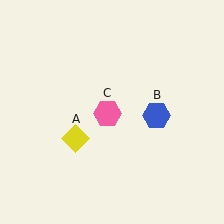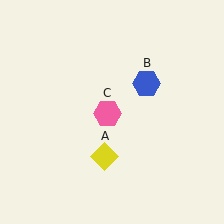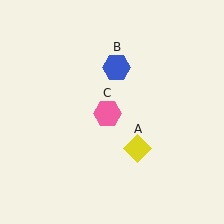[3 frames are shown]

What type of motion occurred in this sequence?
The yellow diamond (object A), blue hexagon (object B) rotated counterclockwise around the center of the scene.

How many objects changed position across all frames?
2 objects changed position: yellow diamond (object A), blue hexagon (object B).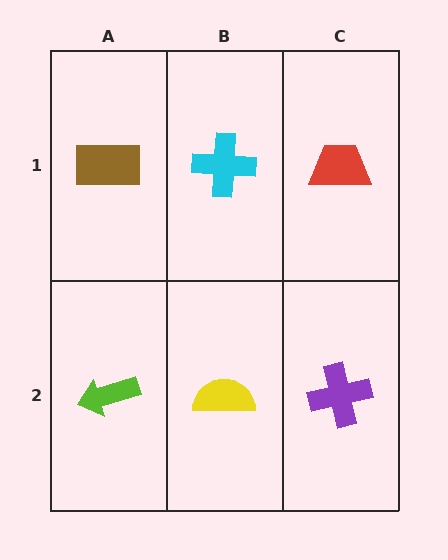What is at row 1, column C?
A red trapezoid.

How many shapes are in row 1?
3 shapes.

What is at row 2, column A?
A lime arrow.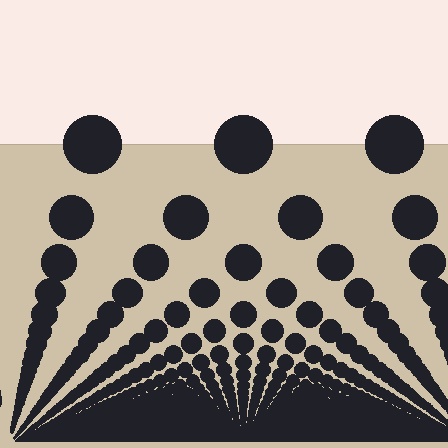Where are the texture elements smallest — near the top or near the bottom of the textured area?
Near the bottom.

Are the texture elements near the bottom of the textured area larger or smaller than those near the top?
Smaller. The gradient is inverted — elements near the bottom are smaller and denser.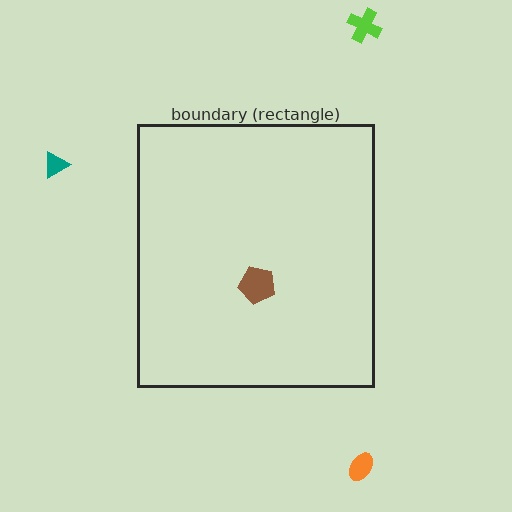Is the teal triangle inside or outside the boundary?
Outside.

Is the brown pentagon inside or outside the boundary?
Inside.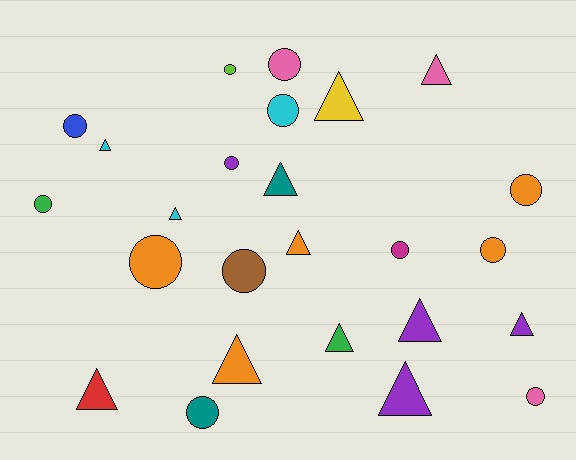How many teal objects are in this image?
There are 2 teal objects.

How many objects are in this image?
There are 25 objects.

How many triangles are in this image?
There are 12 triangles.